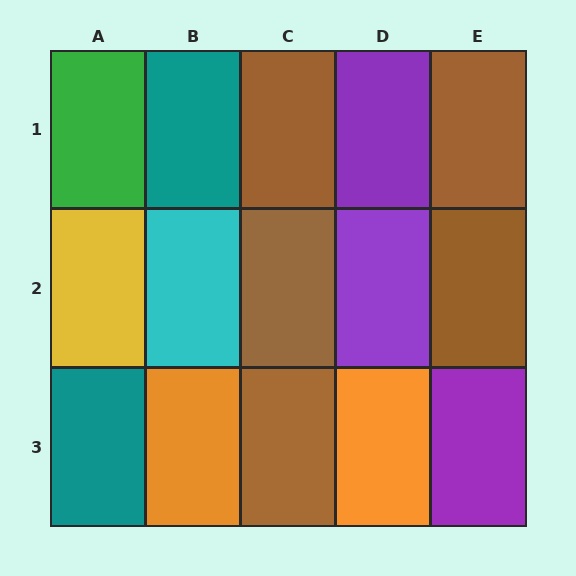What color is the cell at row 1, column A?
Green.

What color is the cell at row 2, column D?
Purple.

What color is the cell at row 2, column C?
Brown.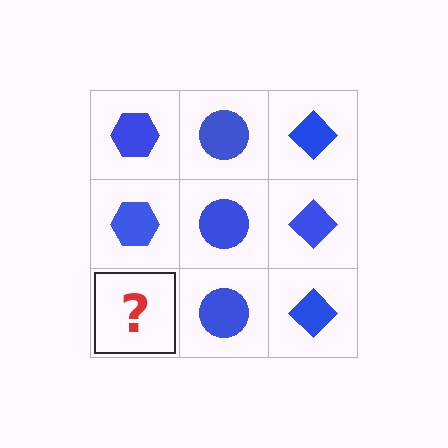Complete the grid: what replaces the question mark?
The question mark should be replaced with a blue hexagon.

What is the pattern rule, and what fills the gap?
The rule is that each column has a consistent shape. The gap should be filled with a blue hexagon.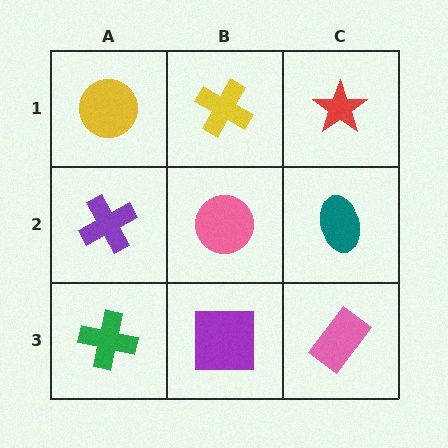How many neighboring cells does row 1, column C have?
2.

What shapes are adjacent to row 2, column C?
A red star (row 1, column C), a pink rectangle (row 3, column C), a pink circle (row 2, column B).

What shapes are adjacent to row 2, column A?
A yellow circle (row 1, column A), a green cross (row 3, column A), a pink circle (row 2, column B).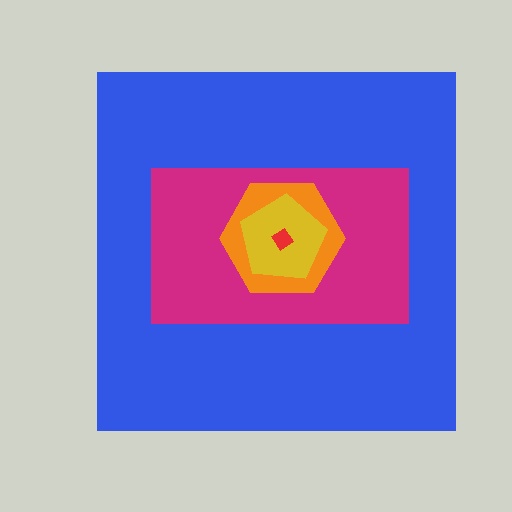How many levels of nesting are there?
5.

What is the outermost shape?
The blue square.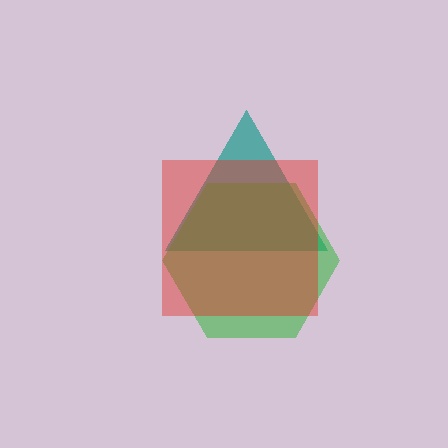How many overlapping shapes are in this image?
There are 3 overlapping shapes in the image.